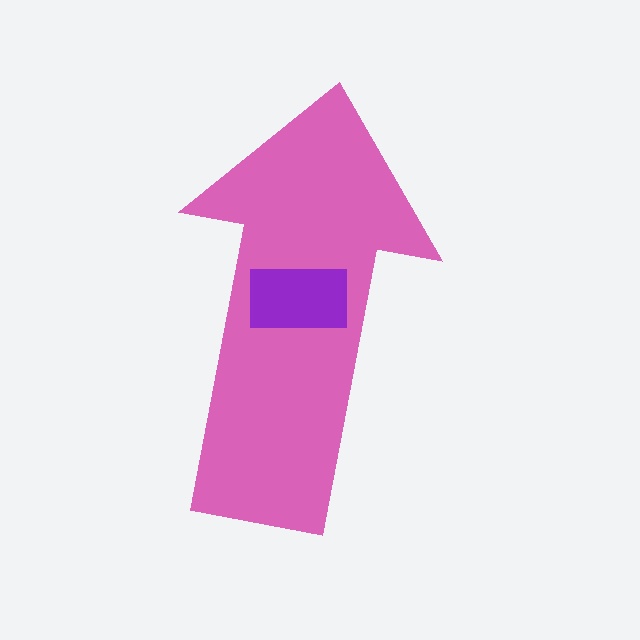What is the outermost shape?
The pink arrow.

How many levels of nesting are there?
2.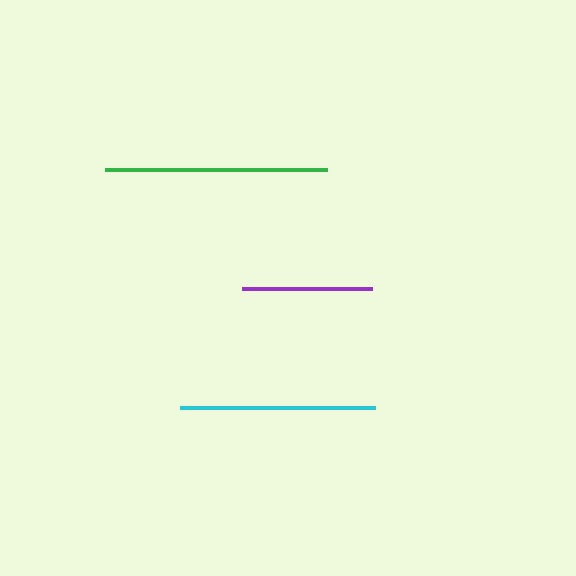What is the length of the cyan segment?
The cyan segment is approximately 195 pixels long.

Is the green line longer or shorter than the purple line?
The green line is longer than the purple line.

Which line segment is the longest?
The green line is the longest at approximately 222 pixels.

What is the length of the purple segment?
The purple segment is approximately 130 pixels long.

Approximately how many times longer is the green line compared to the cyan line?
The green line is approximately 1.1 times the length of the cyan line.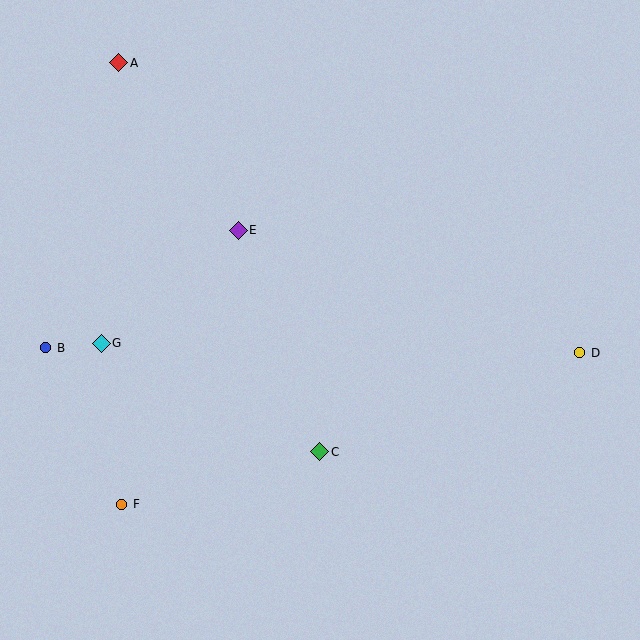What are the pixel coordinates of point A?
Point A is at (119, 63).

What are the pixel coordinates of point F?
Point F is at (122, 504).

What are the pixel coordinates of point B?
Point B is at (46, 348).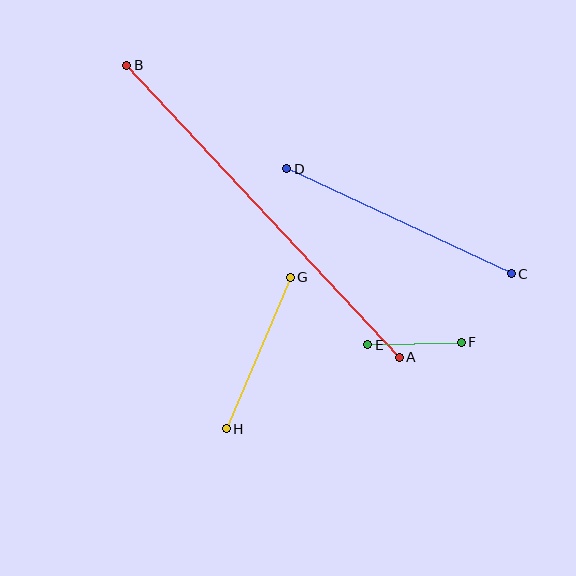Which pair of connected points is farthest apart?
Points A and B are farthest apart.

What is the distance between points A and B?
The distance is approximately 399 pixels.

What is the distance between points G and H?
The distance is approximately 164 pixels.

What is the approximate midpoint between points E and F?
The midpoint is at approximately (415, 343) pixels.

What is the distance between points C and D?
The distance is approximately 248 pixels.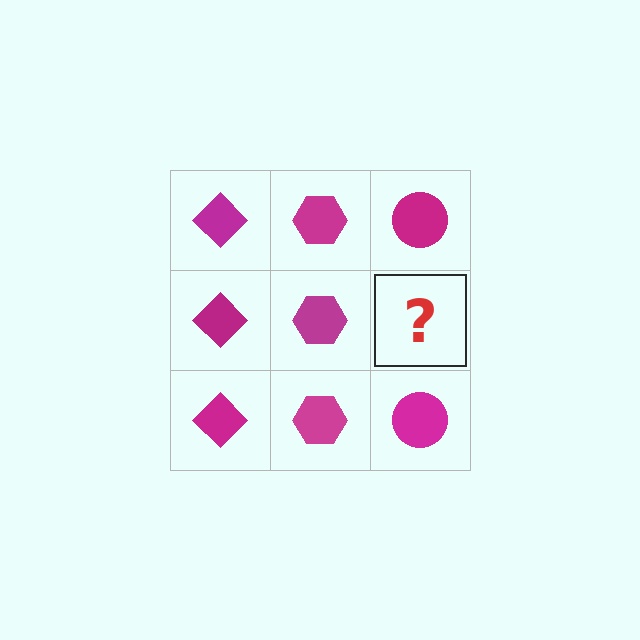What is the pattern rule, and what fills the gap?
The rule is that each column has a consistent shape. The gap should be filled with a magenta circle.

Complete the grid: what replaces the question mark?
The question mark should be replaced with a magenta circle.